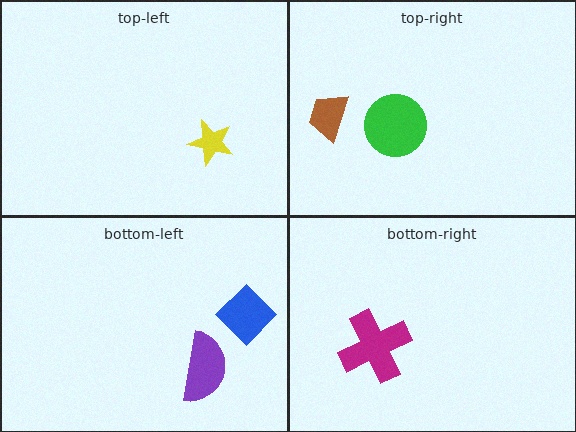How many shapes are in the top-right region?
2.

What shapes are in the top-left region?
The yellow star.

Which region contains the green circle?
The top-right region.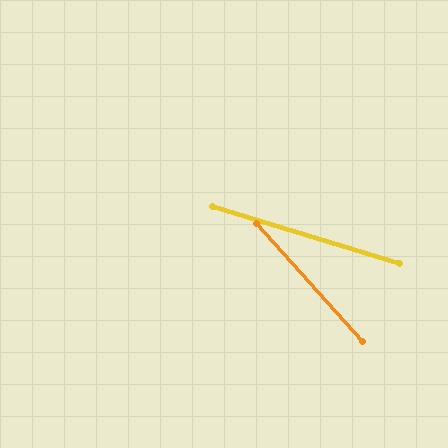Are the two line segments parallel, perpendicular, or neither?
Neither parallel nor perpendicular — they differ by about 31°.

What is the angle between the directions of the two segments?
Approximately 31 degrees.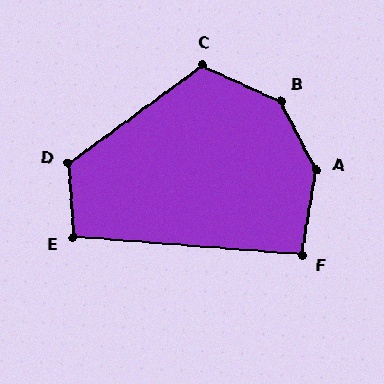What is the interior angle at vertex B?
Approximately 142 degrees (obtuse).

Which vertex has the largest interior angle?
A, at approximately 142 degrees.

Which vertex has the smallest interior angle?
F, at approximately 95 degrees.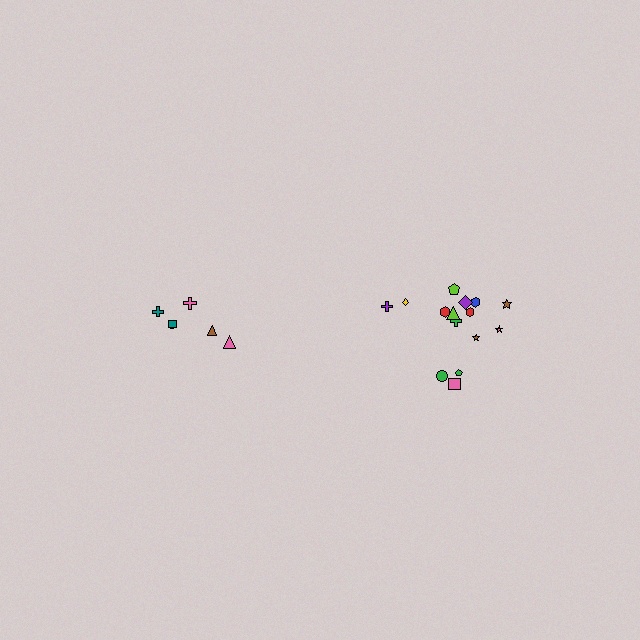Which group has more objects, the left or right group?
The right group.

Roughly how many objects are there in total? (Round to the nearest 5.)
Roughly 20 objects in total.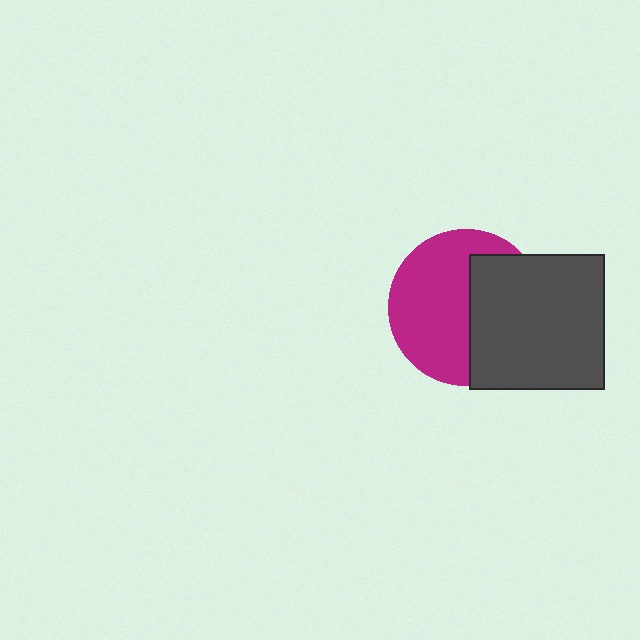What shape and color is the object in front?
The object in front is a dark gray square.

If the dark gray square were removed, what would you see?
You would see the complete magenta circle.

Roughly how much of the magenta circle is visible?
About half of it is visible (roughly 57%).